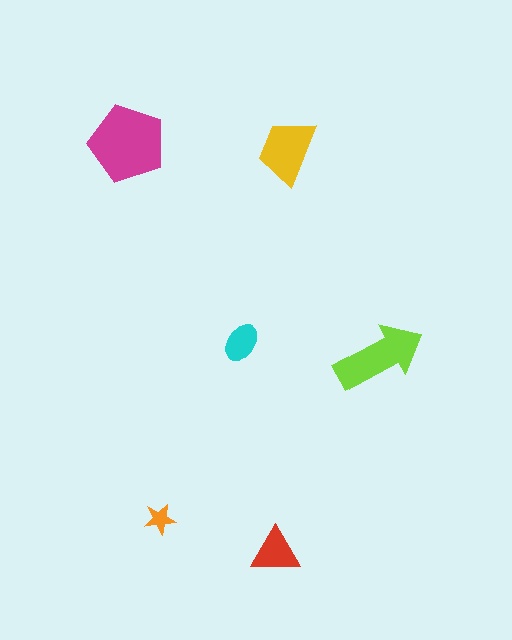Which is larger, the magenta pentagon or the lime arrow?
The magenta pentagon.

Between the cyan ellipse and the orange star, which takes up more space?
The cyan ellipse.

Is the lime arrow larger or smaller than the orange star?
Larger.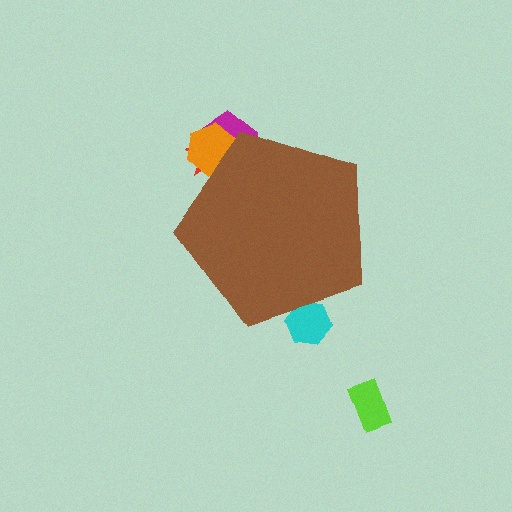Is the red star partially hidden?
Yes, the red star is partially hidden behind the brown pentagon.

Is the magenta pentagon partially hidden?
Yes, the magenta pentagon is partially hidden behind the brown pentagon.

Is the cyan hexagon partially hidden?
Yes, the cyan hexagon is partially hidden behind the brown pentagon.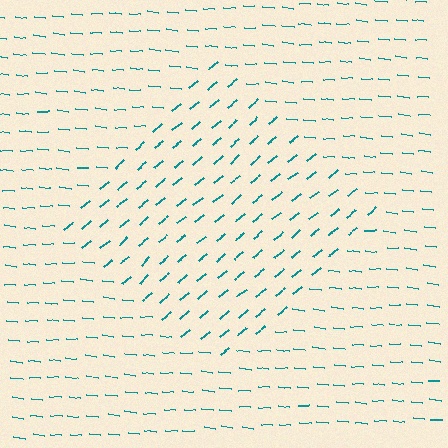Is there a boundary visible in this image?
Yes, there is a texture boundary formed by a change in line orientation.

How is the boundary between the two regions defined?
The boundary is defined purely by a change in line orientation (approximately 45 degrees difference). All lines are the same color and thickness.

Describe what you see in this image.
The image is filled with small teal line segments. A diamond region in the image has lines oriented differently from the surrounding lines, creating a visible texture boundary.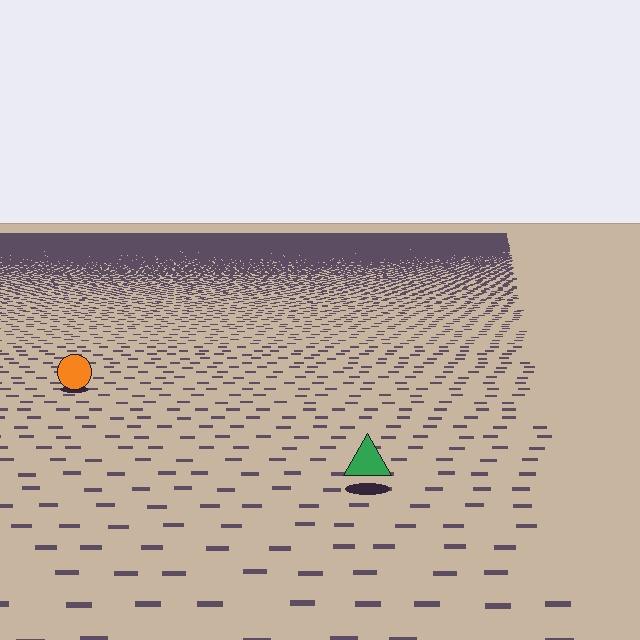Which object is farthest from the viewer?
The orange circle is farthest from the viewer. It appears smaller and the ground texture around it is denser.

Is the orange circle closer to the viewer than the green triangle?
No. The green triangle is closer — you can tell from the texture gradient: the ground texture is coarser near it.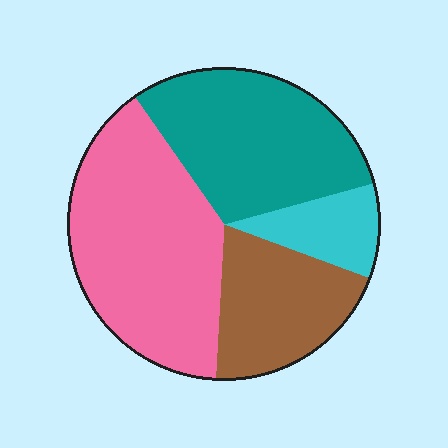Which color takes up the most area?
Pink, at roughly 40%.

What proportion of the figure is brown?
Brown covers roughly 20% of the figure.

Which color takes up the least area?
Cyan, at roughly 10%.